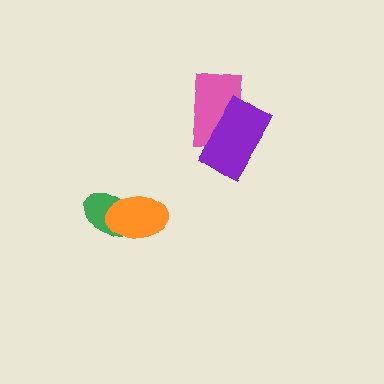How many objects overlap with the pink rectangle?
1 object overlaps with the pink rectangle.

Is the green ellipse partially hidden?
Yes, it is partially covered by another shape.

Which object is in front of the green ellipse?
The orange ellipse is in front of the green ellipse.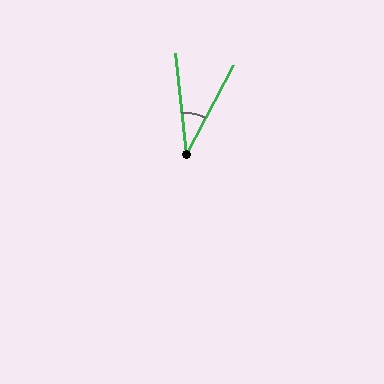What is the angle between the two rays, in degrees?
Approximately 34 degrees.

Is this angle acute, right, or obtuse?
It is acute.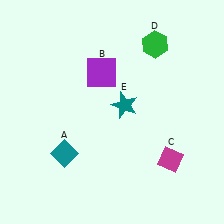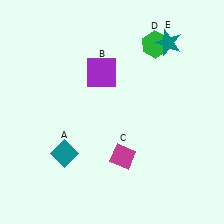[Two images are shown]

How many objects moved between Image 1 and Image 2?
2 objects moved between the two images.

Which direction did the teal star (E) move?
The teal star (E) moved up.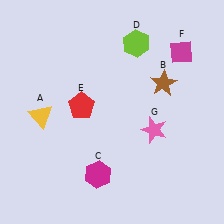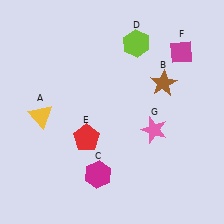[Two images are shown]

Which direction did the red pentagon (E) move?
The red pentagon (E) moved down.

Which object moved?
The red pentagon (E) moved down.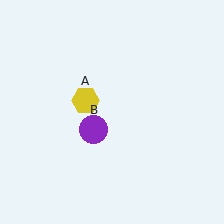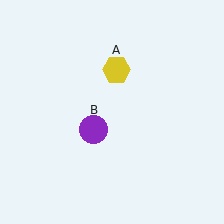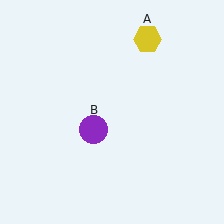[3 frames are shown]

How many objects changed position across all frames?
1 object changed position: yellow hexagon (object A).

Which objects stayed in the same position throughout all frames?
Purple circle (object B) remained stationary.